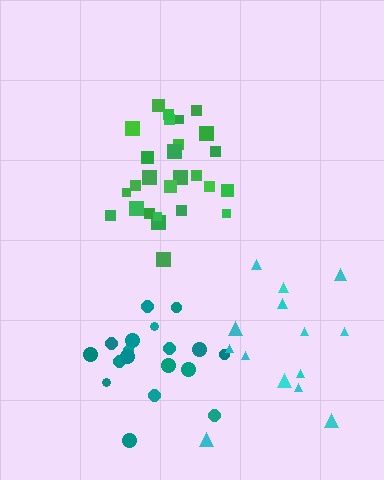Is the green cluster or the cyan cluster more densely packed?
Green.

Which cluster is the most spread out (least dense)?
Cyan.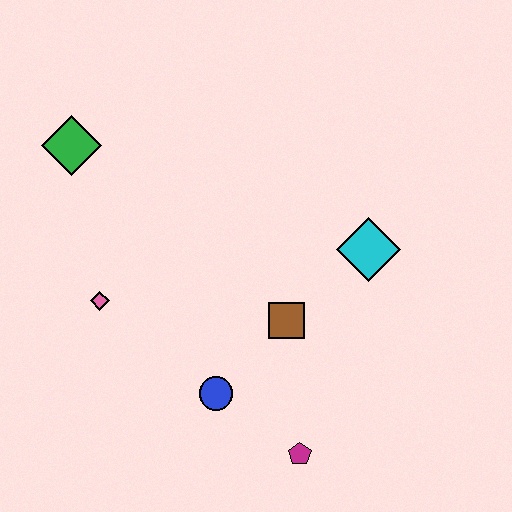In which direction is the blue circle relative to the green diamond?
The blue circle is below the green diamond.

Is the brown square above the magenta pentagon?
Yes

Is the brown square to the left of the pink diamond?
No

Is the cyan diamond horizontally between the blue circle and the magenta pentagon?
No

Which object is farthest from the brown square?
The green diamond is farthest from the brown square.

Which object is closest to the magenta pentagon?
The blue circle is closest to the magenta pentagon.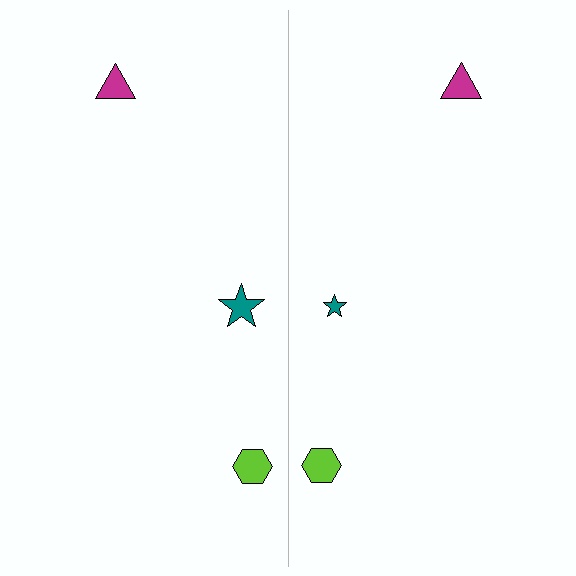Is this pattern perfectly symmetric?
No, the pattern is not perfectly symmetric. The teal star on the right side has a different size than its mirror counterpart.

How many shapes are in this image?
There are 6 shapes in this image.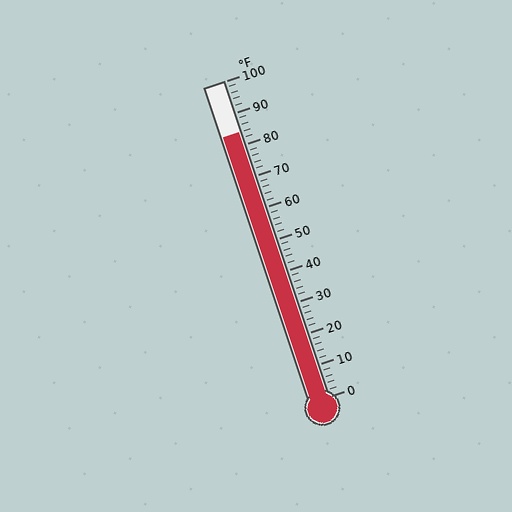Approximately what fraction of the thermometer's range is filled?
The thermometer is filled to approximately 85% of its range.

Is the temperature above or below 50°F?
The temperature is above 50°F.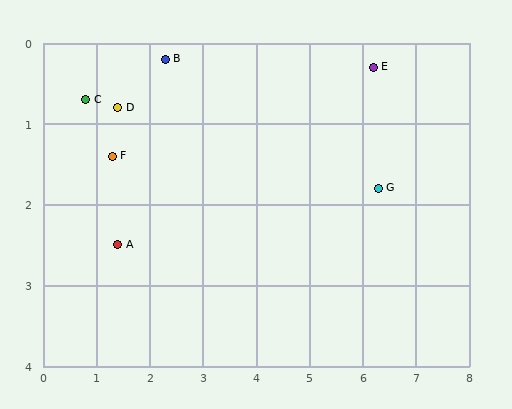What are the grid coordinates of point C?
Point C is at approximately (0.8, 0.7).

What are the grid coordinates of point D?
Point D is at approximately (1.4, 0.8).